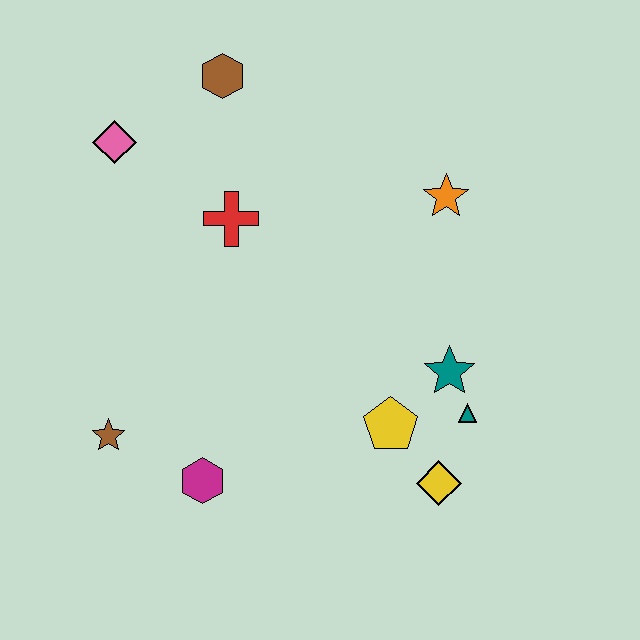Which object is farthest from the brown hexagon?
The yellow diamond is farthest from the brown hexagon.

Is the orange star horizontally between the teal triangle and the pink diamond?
Yes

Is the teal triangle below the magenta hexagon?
No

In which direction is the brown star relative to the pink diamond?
The brown star is below the pink diamond.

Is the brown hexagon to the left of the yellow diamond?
Yes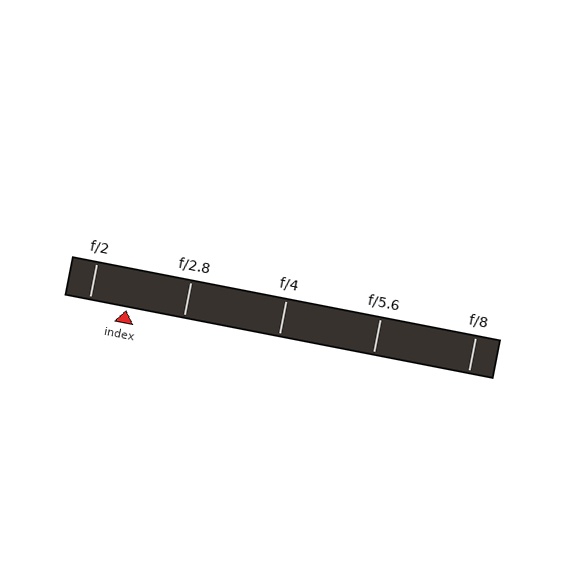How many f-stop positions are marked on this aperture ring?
There are 5 f-stop positions marked.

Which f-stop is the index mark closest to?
The index mark is closest to f/2.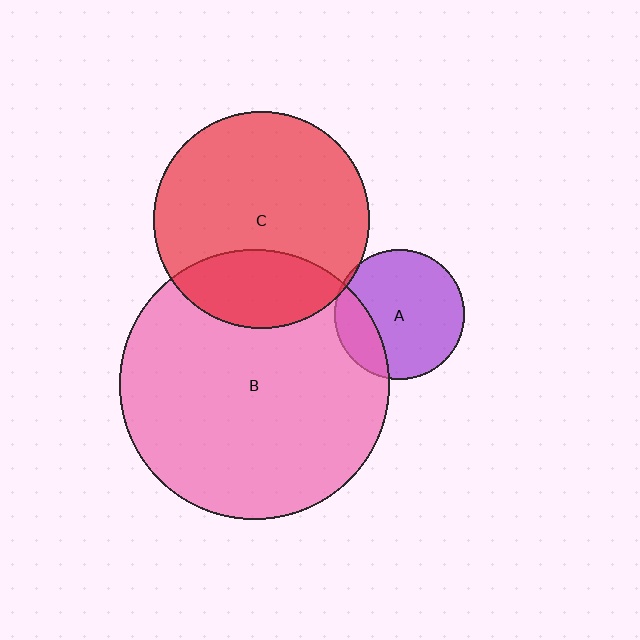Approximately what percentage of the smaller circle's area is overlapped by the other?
Approximately 25%.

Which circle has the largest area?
Circle B (pink).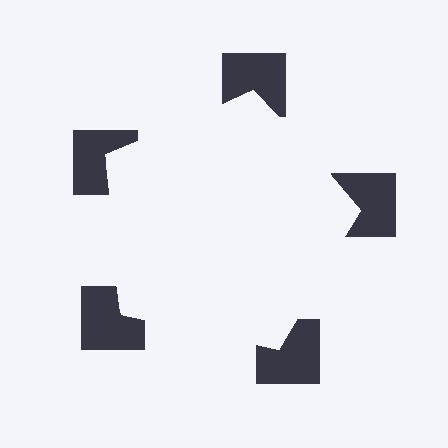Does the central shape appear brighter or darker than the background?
It typically appears slightly brighter than the background, even though no actual brightness change is drawn.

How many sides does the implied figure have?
5 sides.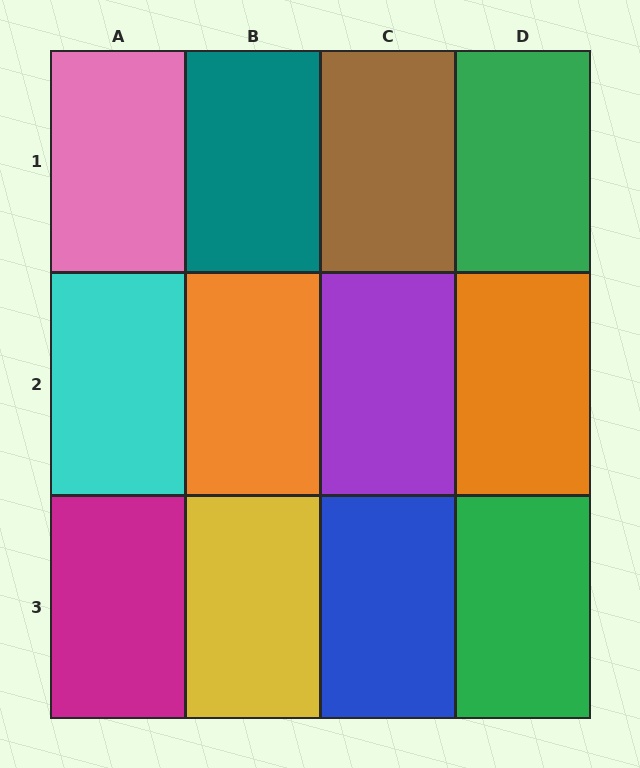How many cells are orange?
2 cells are orange.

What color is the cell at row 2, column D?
Orange.